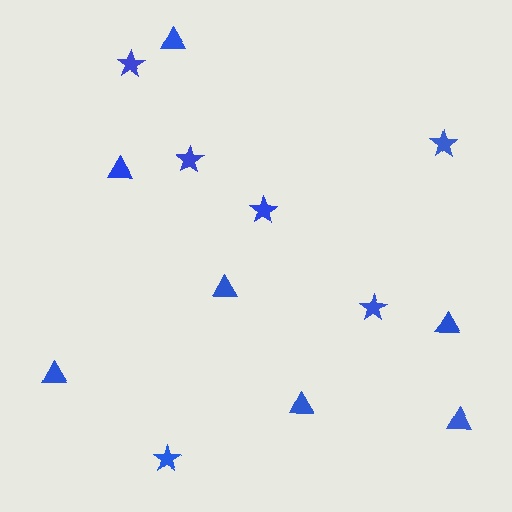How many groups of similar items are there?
There are 2 groups: one group of stars (6) and one group of triangles (7).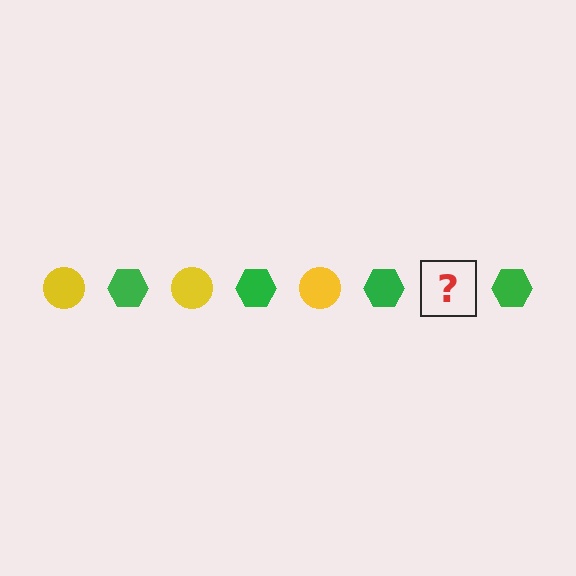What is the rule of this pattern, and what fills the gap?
The rule is that the pattern alternates between yellow circle and green hexagon. The gap should be filled with a yellow circle.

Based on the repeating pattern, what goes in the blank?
The blank should be a yellow circle.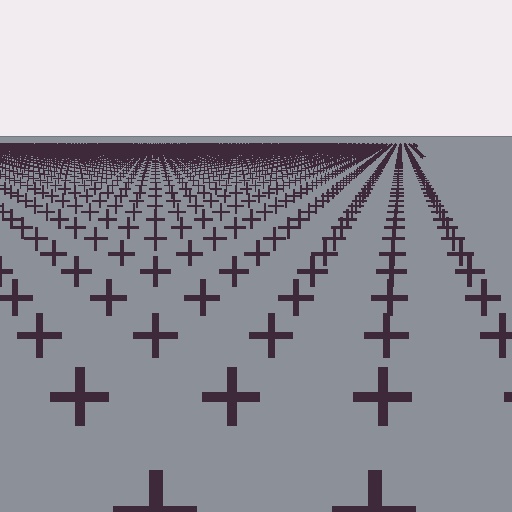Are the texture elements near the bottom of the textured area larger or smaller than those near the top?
Larger. Near the bottom, elements are closer to the viewer and appear at a bigger on-screen size.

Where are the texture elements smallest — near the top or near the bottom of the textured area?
Near the top.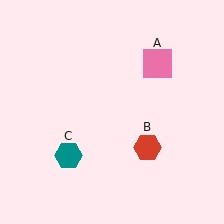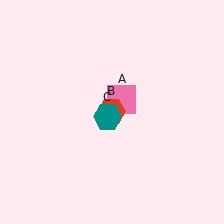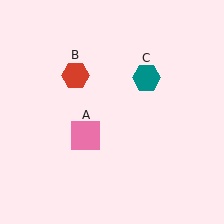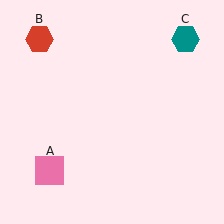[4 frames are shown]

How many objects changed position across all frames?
3 objects changed position: pink square (object A), red hexagon (object B), teal hexagon (object C).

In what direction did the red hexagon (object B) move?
The red hexagon (object B) moved up and to the left.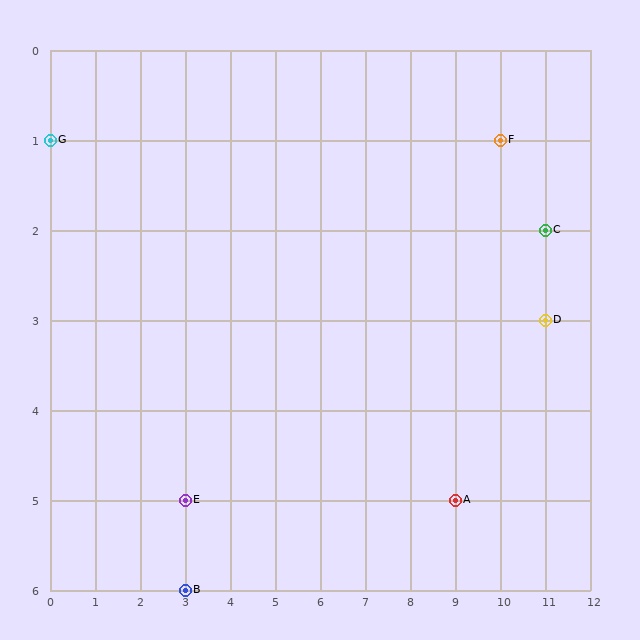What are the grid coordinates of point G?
Point G is at grid coordinates (0, 1).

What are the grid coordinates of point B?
Point B is at grid coordinates (3, 6).